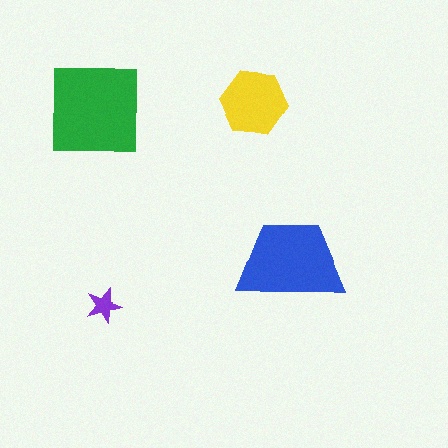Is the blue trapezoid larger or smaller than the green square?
Smaller.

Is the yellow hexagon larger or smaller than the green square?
Smaller.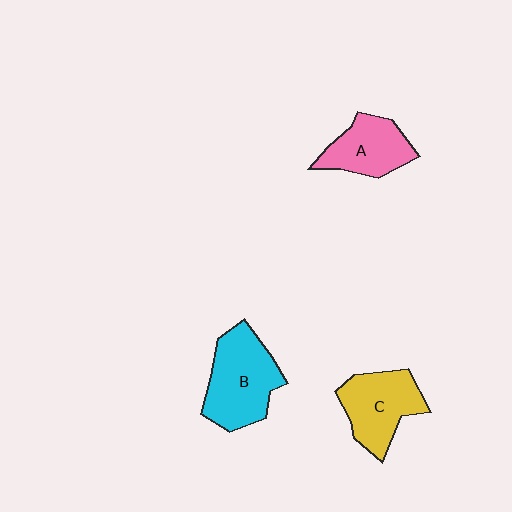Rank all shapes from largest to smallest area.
From largest to smallest: B (cyan), C (yellow), A (pink).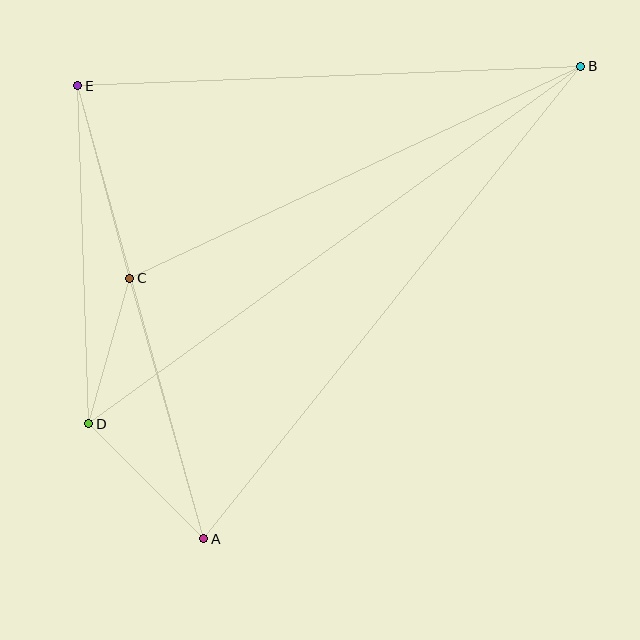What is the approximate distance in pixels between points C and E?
The distance between C and E is approximately 200 pixels.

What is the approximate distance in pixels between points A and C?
The distance between A and C is approximately 271 pixels.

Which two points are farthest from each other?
Points B and D are farthest from each other.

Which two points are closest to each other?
Points C and D are closest to each other.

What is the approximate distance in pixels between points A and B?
The distance between A and B is approximately 605 pixels.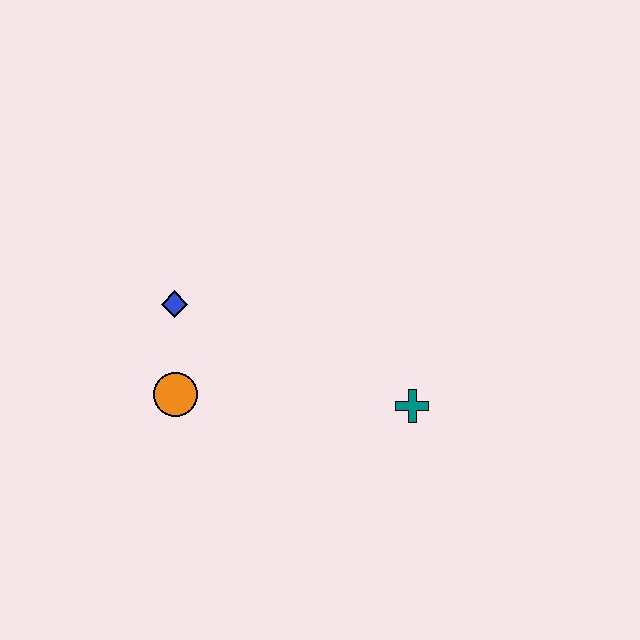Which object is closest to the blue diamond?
The orange circle is closest to the blue diamond.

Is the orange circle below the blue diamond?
Yes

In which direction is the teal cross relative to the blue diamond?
The teal cross is to the right of the blue diamond.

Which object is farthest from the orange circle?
The teal cross is farthest from the orange circle.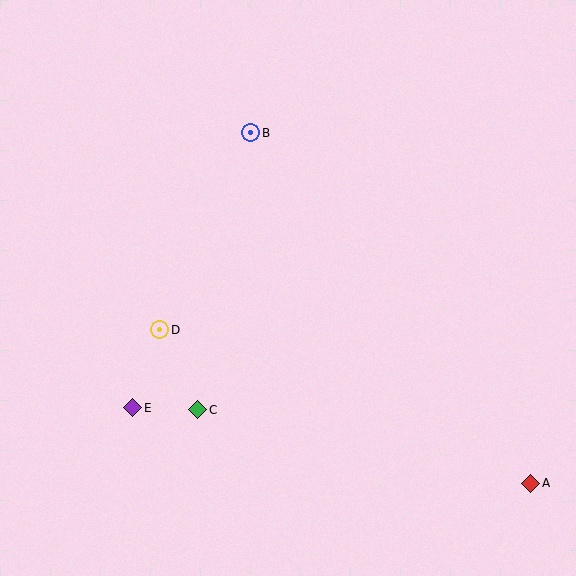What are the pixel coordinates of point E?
Point E is at (133, 408).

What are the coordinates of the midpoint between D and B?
The midpoint between D and B is at (205, 231).